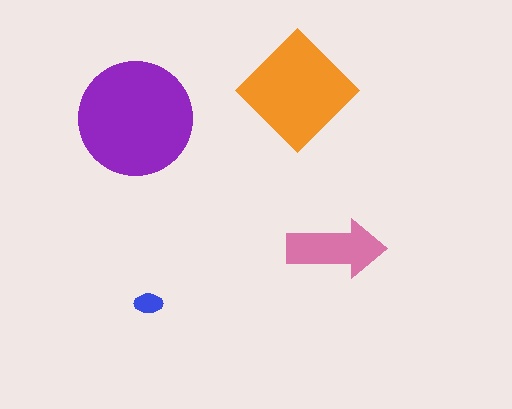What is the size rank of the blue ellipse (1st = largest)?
4th.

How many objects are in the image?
There are 4 objects in the image.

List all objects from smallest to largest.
The blue ellipse, the pink arrow, the orange diamond, the purple circle.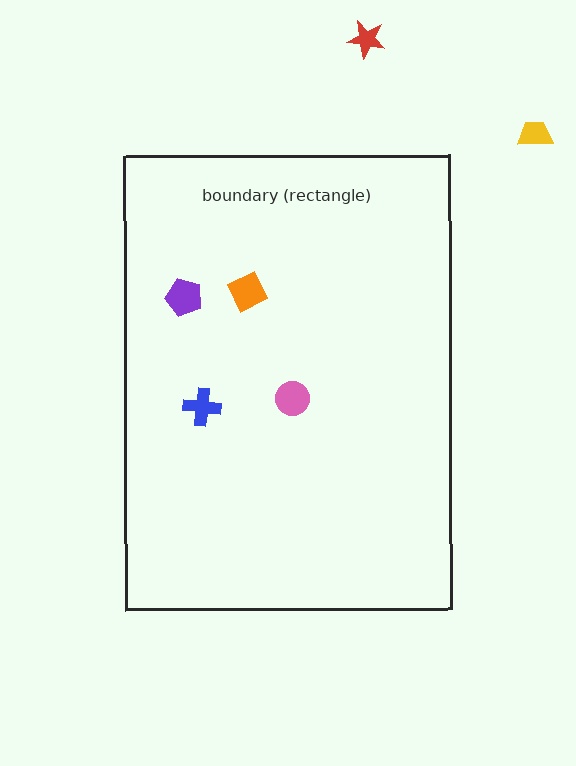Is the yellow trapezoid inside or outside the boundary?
Outside.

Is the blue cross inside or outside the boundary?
Inside.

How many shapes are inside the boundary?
4 inside, 2 outside.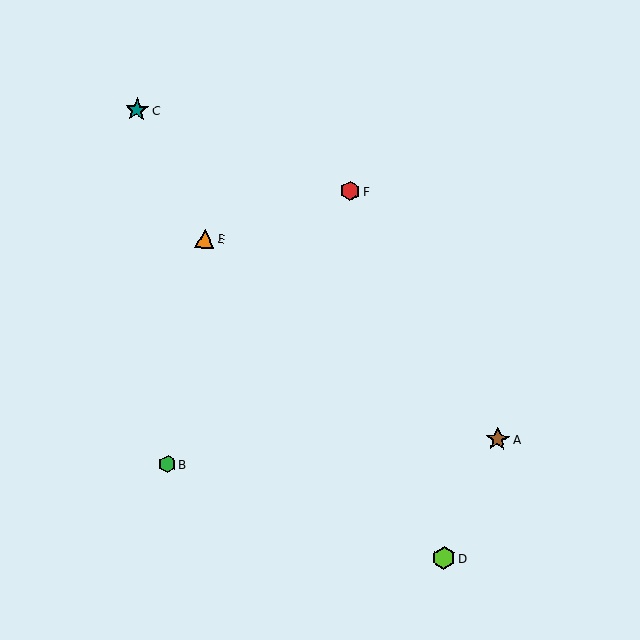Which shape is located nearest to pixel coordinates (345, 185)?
The red hexagon (labeled F) at (350, 191) is nearest to that location.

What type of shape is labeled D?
Shape D is a lime hexagon.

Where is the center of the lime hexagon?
The center of the lime hexagon is at (444, 558).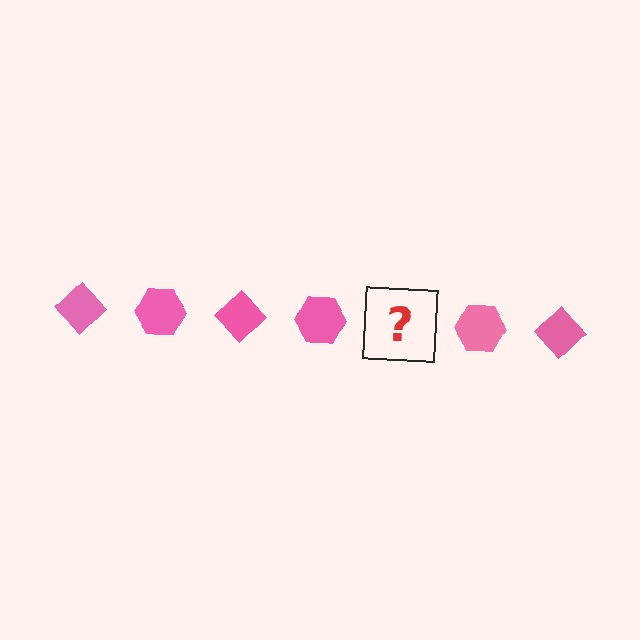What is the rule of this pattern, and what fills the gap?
The rule is that the pattern cycles through diamond, hexagon shapes in pink. The gap should be filled with a pink diamond.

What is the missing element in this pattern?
The missing element is a pink diamond.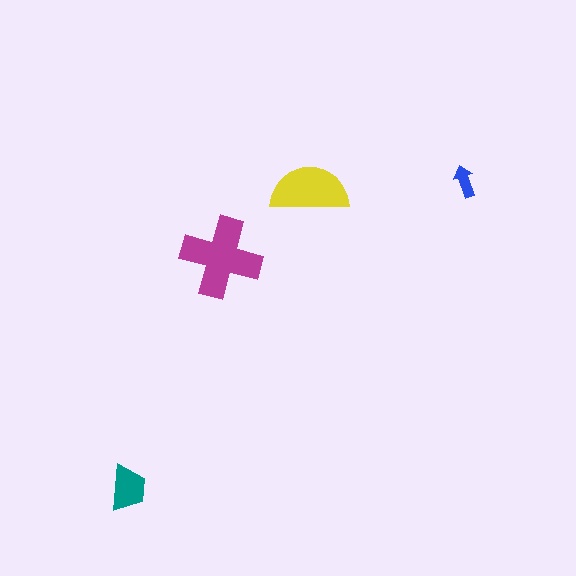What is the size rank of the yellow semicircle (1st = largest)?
2nd.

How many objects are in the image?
There are 4 objects in the image.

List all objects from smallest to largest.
The blue arrow, the teal trapezoid, the yellow semicircle, the magenta cross.